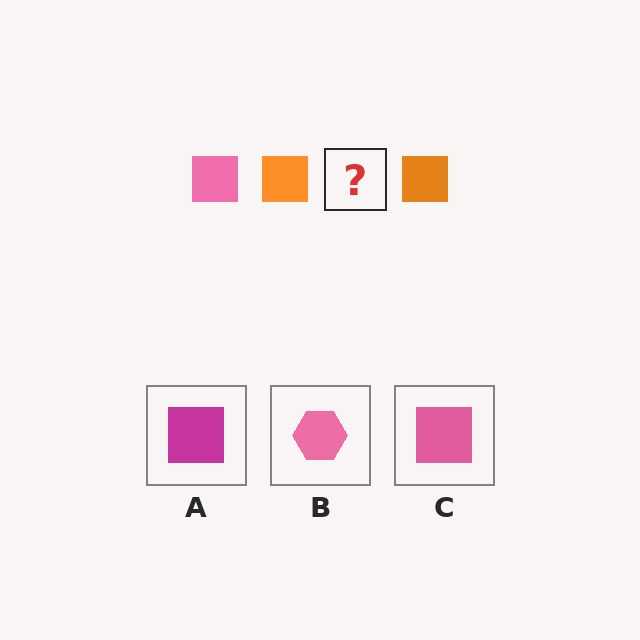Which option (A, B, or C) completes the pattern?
C.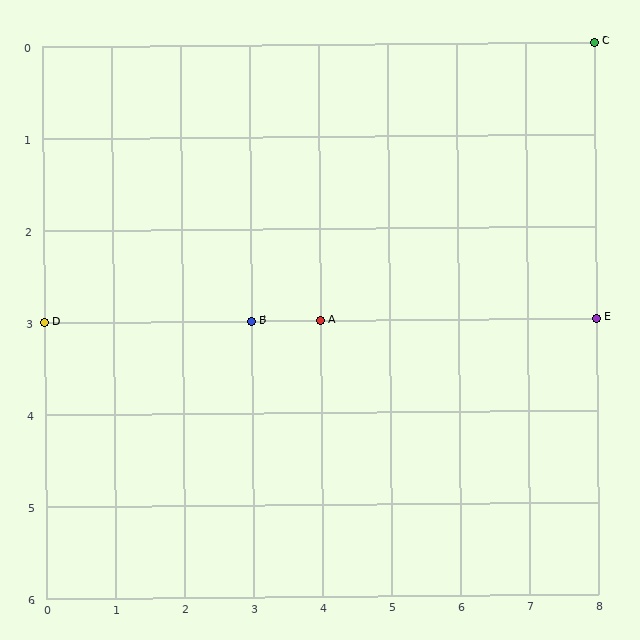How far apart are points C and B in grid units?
Points C and B are 5 columns and 3 rows apart (about 5.8 grid units diagonally).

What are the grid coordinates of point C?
Point C is at grid coordinates (8, 0).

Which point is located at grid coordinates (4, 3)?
Point A is at (4, 3).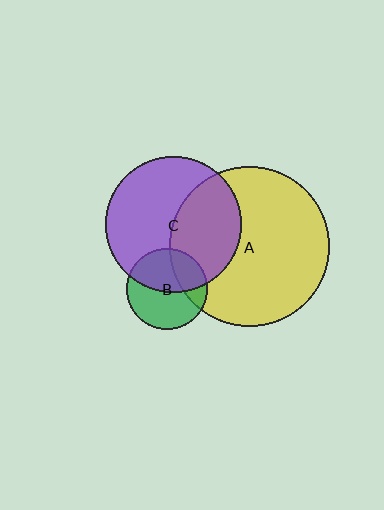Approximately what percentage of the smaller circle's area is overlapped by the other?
Approximately 40%.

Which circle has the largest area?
Circle A (yellow).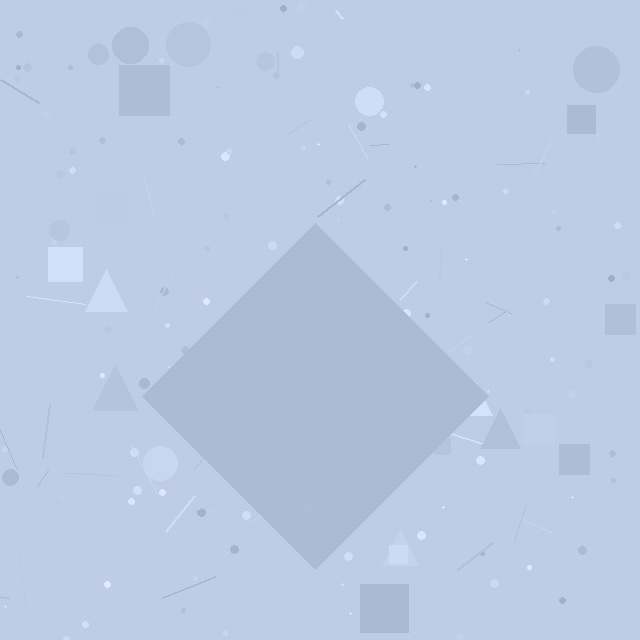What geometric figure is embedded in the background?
A diamond is embedded in the background.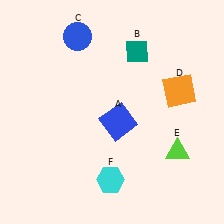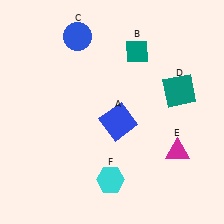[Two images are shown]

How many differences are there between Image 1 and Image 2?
There are 2 differences between the two images.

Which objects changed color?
D changed from orange to teal. E changed from lime to magenta.